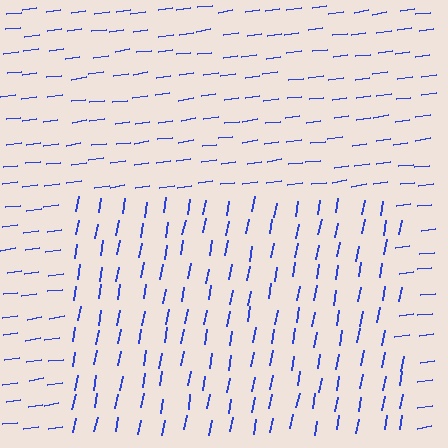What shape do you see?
I see a rectangle.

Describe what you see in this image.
The image is filled with small blue line segments. A rectangle region in the image has lines oriented differently from the surrounding lines, creating a visible texture boundary.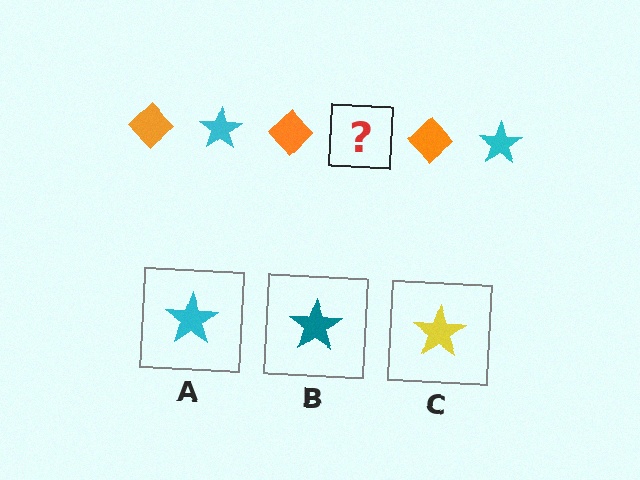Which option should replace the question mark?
Option A.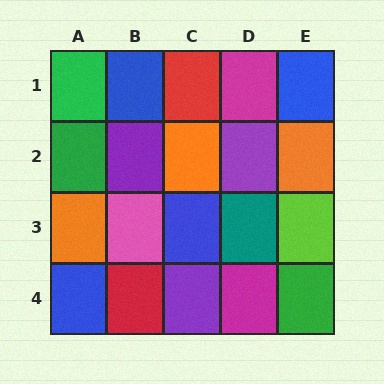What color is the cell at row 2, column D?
Purple.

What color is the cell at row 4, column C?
Purple.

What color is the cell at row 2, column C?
Orange.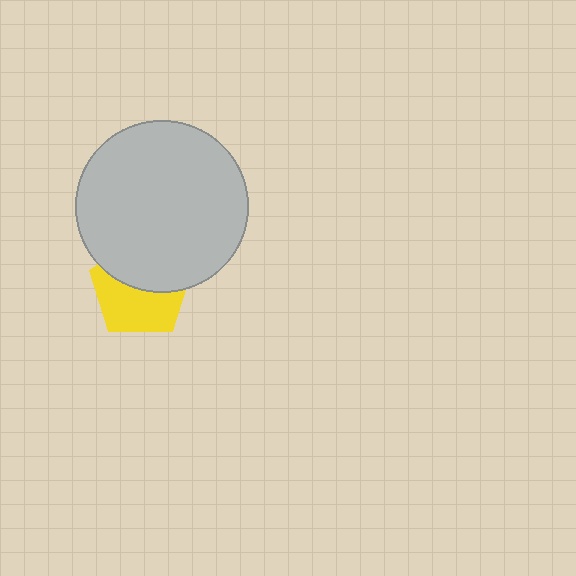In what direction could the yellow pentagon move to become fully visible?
The yellow pentagon could move down. That would shift it out from behind the light gray circle entirely.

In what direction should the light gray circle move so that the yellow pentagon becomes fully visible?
The light gray circle should move up. That is the shortest direction to clear the overlap and leave the yellow pentagon fully visible.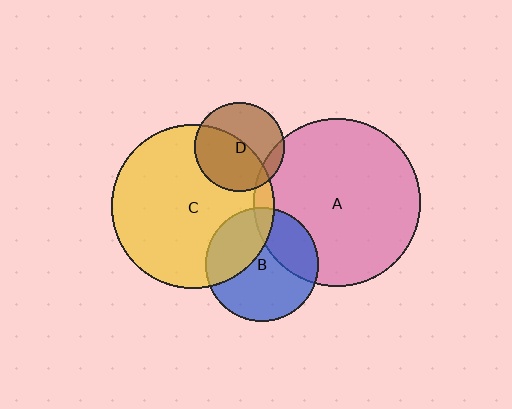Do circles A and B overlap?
Yes.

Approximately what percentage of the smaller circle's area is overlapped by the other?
Approximately 30%.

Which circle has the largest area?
Circle A (pink).